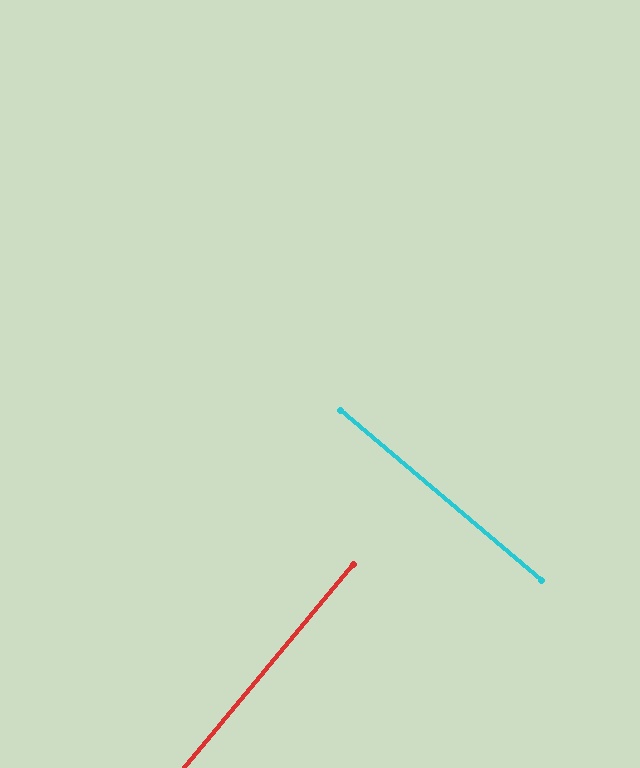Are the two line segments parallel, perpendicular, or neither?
Perpendicular — they meet at approximately 90°.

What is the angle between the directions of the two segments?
Approximately 90 degrees.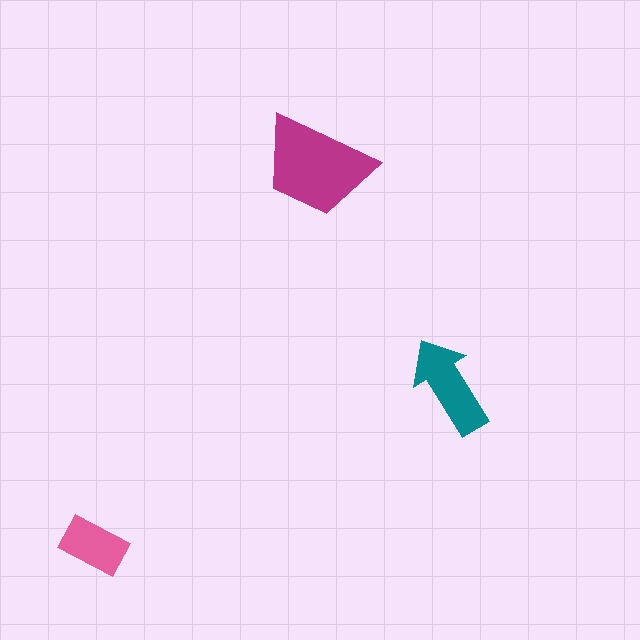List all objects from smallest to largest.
The pink rectangle, the teal arrow, the magenta trapezoid.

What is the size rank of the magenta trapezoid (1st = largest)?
1st.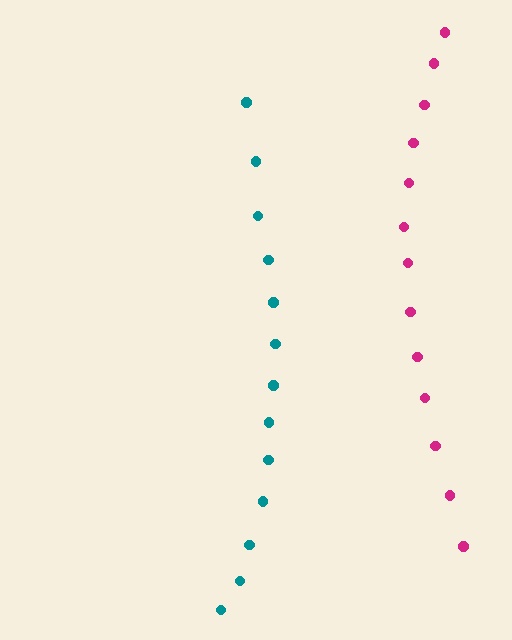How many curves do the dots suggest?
There are 2 distinct paths.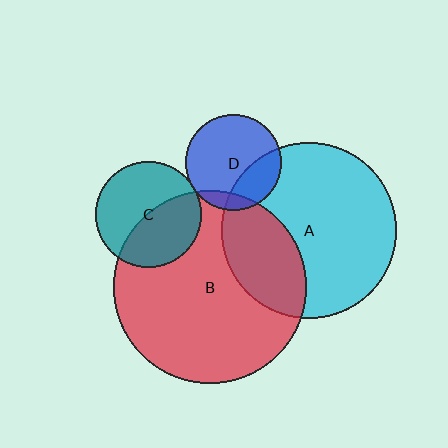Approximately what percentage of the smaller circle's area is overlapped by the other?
Approximately 5%.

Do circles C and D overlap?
Yes.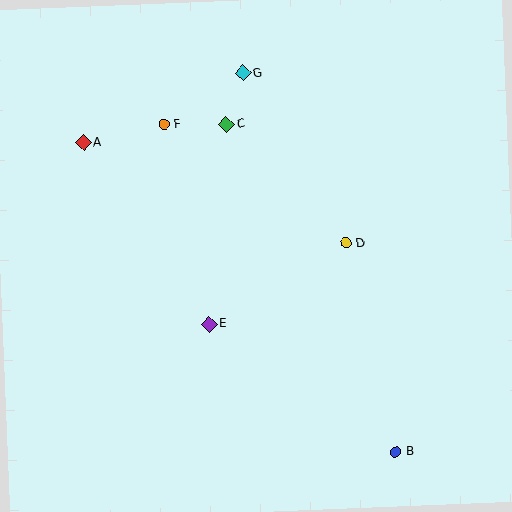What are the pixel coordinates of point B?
Point B is at (396, 452).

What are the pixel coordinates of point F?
Point F is at (164, 125).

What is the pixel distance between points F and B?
The distance between F and B is 401 pixels.